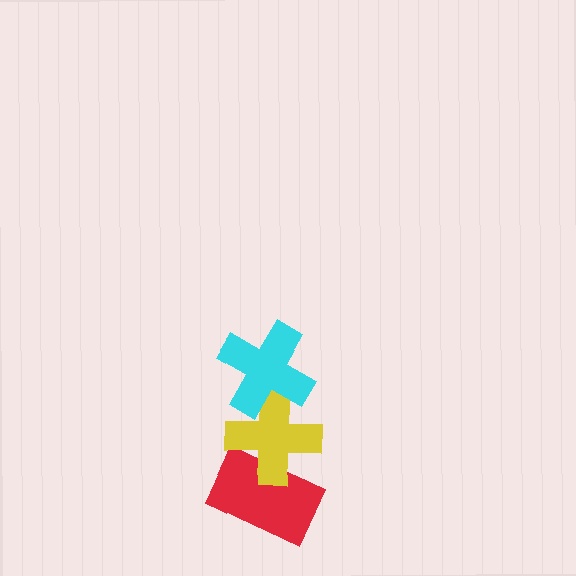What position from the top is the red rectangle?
The red rectangle is 3rd from the top.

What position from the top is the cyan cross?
The cyan cross is 1st from the top.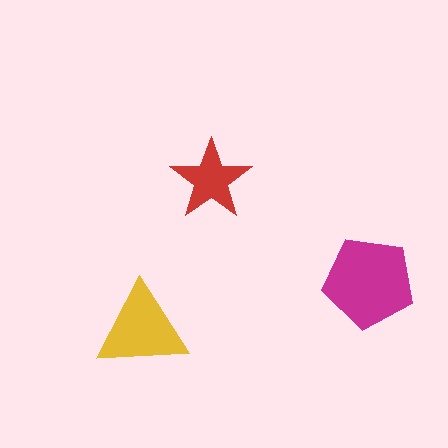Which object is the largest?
The magenta pentagon.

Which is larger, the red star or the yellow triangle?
The yellow triangle.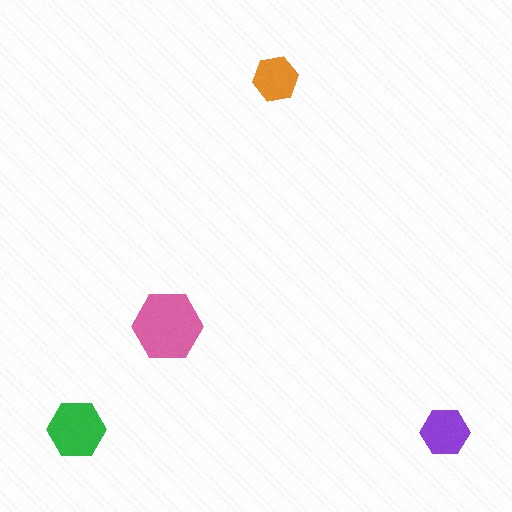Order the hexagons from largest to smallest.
the pink one, the green one, the purple one, the orange one.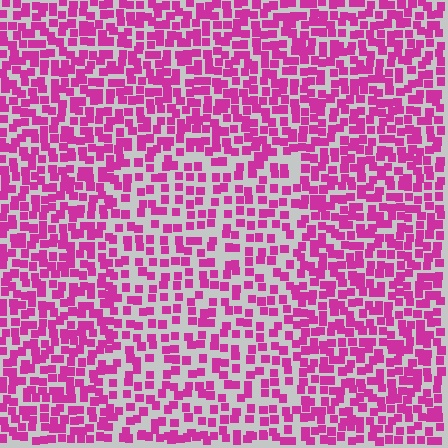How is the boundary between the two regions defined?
The boundary is defined by a change in element density (approximately 1.6x ratio). All elements are the same color, size, and shape.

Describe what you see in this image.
The image contains small magenta elements arranged at two different densities. A rectangle-shaped region is visible where the elements are less densely packed than the surrounding area.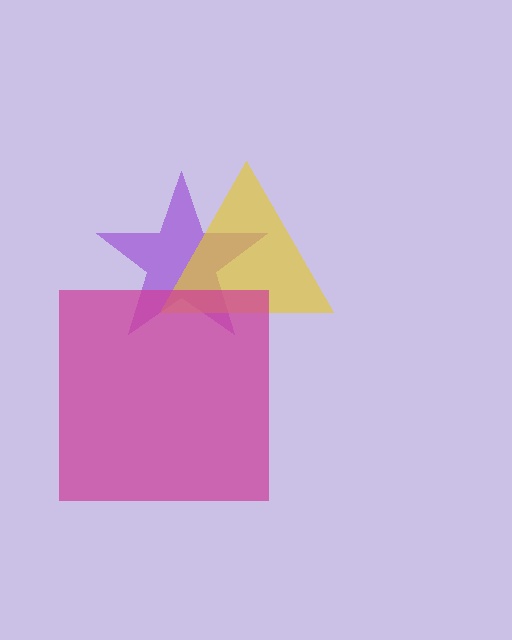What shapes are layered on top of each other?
The layered shapes are: a purple star, a yellow triangle, a magenta square.